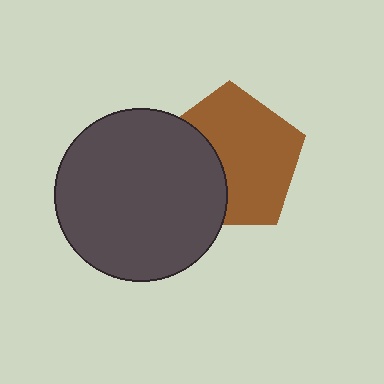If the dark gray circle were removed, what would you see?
You would see the complete brown pentagon.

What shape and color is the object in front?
The object in front is a dark gray circle.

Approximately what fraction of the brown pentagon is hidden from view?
Roughly 35% of the brown pentagon is hidden behind the dark gray circle.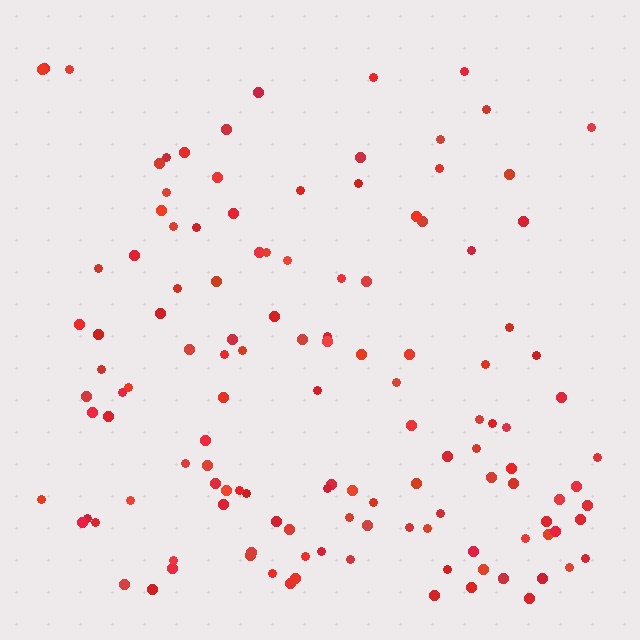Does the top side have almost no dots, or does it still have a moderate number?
Still a moderate number, just noticeably fewer than the bottom.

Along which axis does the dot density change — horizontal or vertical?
Vertical.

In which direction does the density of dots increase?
From top to bottom, with the bottom side densest.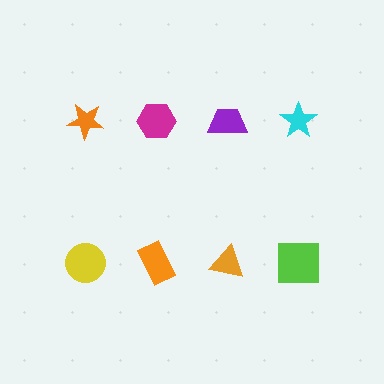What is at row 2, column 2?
An orange rectangle.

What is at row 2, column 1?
A yellow circle.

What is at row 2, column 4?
A lime square.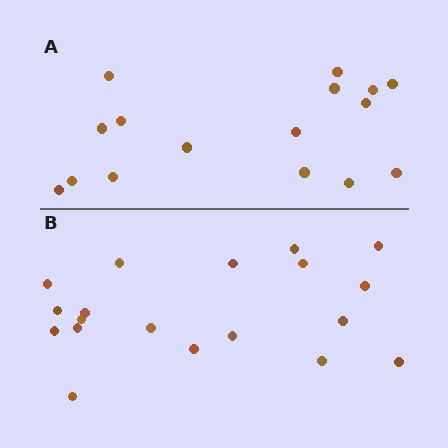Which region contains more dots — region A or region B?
Region B (the bottom region) has more dots.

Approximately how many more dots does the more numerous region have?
Region B has just a few more — roughly 2 or 3 more dots than region A.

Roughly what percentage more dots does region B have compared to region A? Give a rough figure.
About 20% more.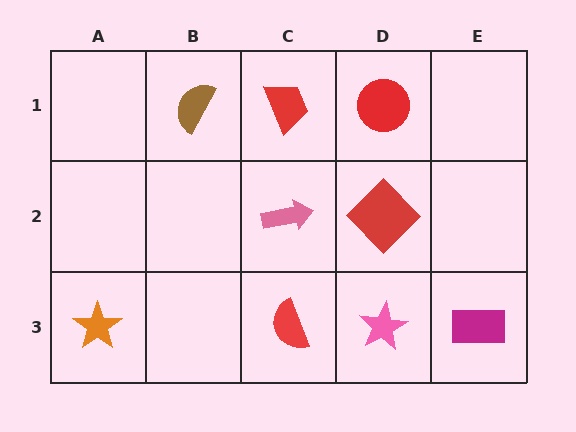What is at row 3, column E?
A magenta rectangle.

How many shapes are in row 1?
3 shapes.